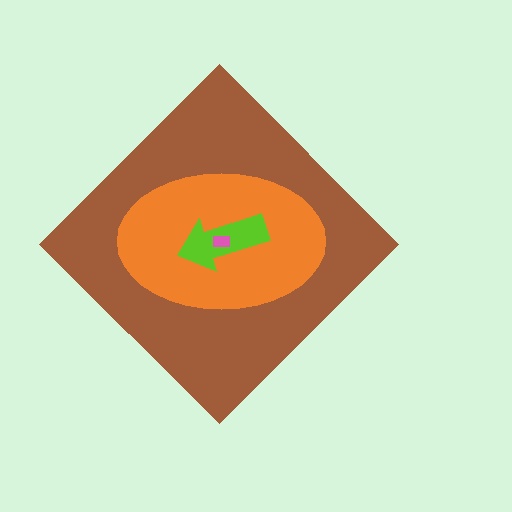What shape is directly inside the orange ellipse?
The lime arrow.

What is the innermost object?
The pink rectangle.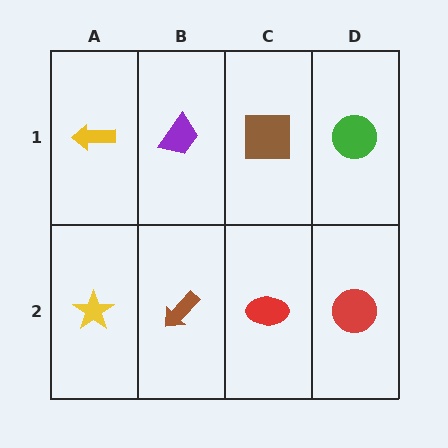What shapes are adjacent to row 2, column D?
A green circle (row 1, column D), a red ellipse (row 2, column C).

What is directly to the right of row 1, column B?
A brown square.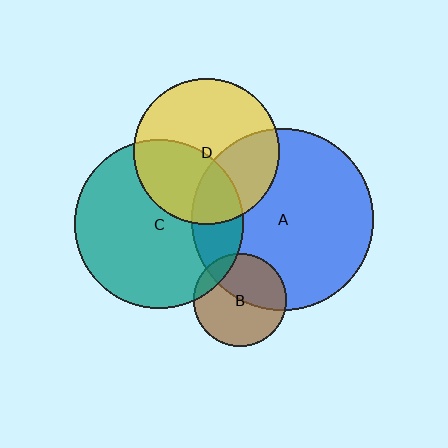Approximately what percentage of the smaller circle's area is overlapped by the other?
Approximately 35%.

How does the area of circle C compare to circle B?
Approximately 3.3 times.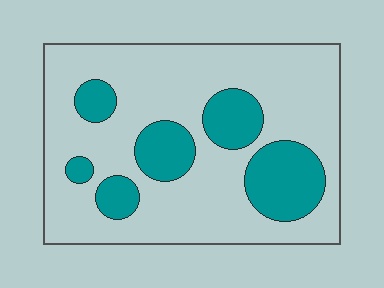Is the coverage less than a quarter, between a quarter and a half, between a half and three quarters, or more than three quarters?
Less than a quarter.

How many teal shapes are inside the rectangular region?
6.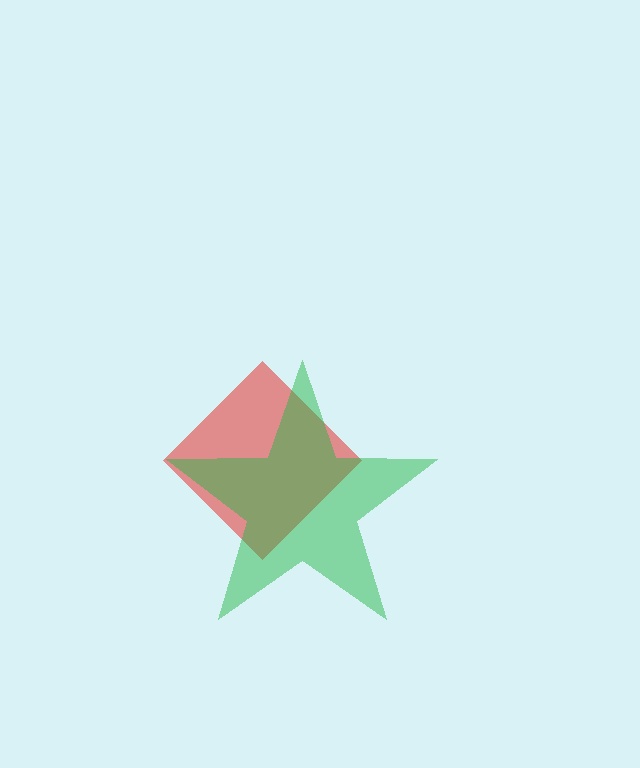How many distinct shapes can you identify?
There are 2 distinct shapes: a red diamond, a green star.